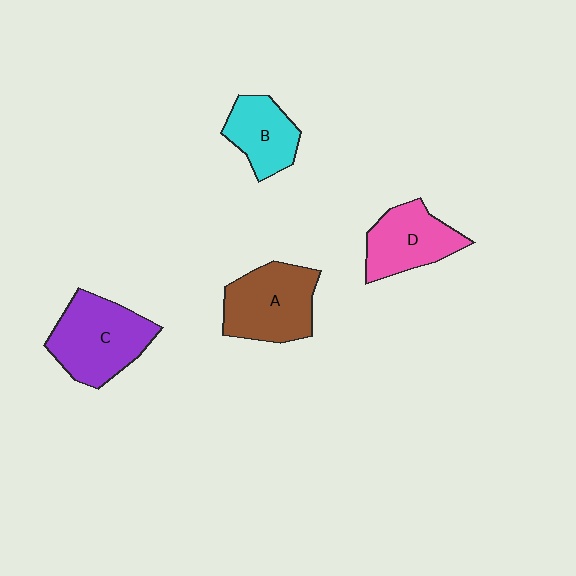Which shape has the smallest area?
Shape B (cyan).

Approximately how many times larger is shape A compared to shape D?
Approximately 1.2 times.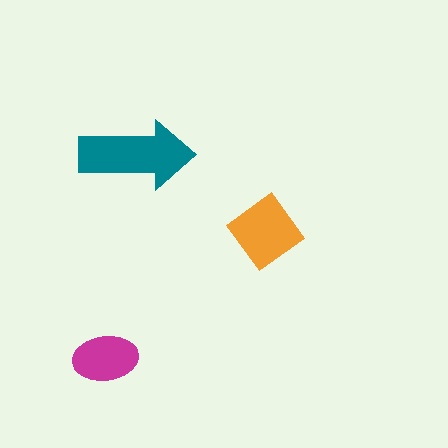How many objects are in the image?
There are 3 objects in the image.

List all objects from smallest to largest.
The magenta ellipse, the orange diamond, the teal arrow.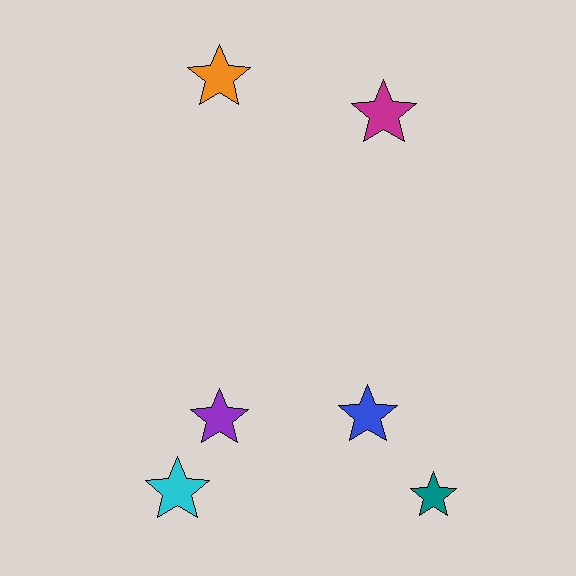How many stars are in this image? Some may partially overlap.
There are 6 stars.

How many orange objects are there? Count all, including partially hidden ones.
There is 1 orange object.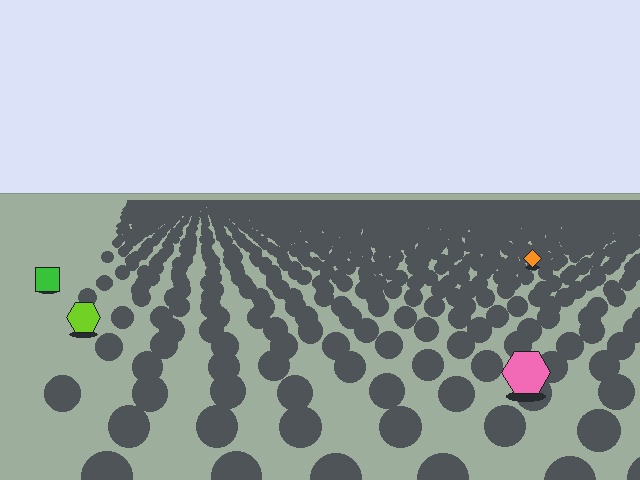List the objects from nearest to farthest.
From nearest to farthest: the pink hexagon, the lime hexagon, the green square, the orange diamond.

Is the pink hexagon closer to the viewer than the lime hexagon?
Yes. The pink hexagon is closer — you can tell from the texture gradient: the ground texture is coarser near it.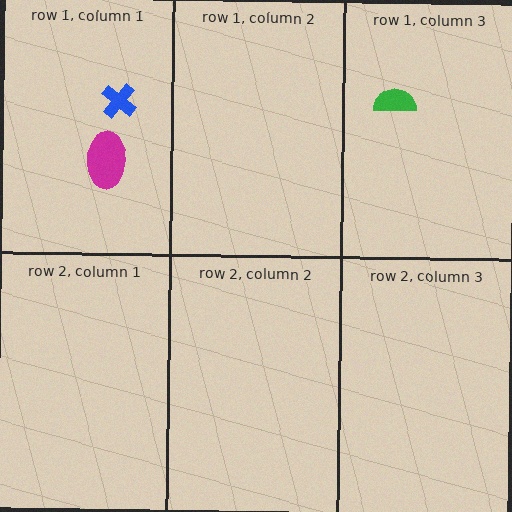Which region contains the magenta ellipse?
The row 1, column 1 region.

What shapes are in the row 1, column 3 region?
The green semicircle.